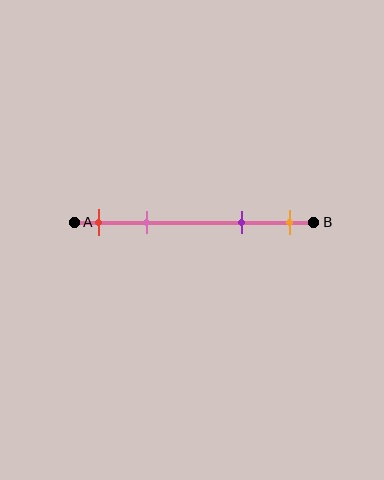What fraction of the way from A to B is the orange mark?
The orange mark is approximately 90% (0.9) of the way from A to B.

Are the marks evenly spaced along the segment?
No, the marks are not evenly spaced.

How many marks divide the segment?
There are 4 marks dividing the segment.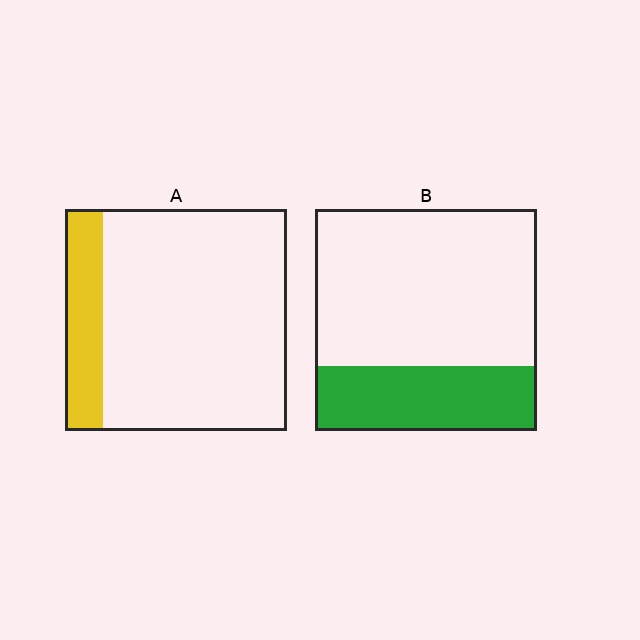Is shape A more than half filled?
No.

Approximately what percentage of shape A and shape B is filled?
A is approximately 15% and B is approximately 30%.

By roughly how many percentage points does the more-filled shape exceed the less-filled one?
By roughly 10 percentage points (B over A).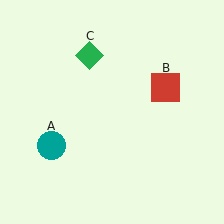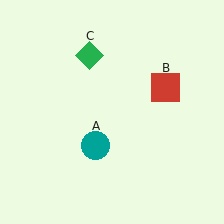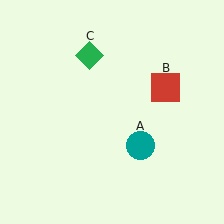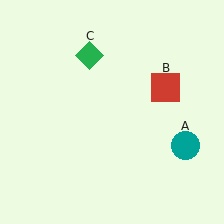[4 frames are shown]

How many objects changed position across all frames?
1 object changed position: teal circle (object A).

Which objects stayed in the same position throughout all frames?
Red square (object B) and green diamond (object C) remained stationary.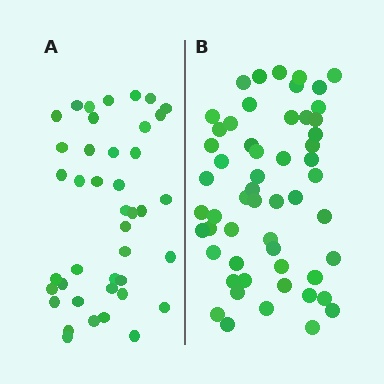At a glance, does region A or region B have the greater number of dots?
Region B (the right region) has more dots.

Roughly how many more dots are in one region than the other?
Region B has approximately 15 more dots than region A.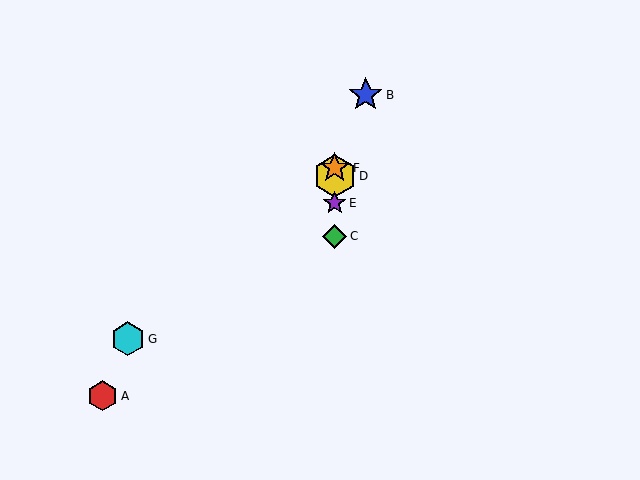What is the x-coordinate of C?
Object C is at x≈335.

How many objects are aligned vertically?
4 objects (C, D, E, F) are aligned vertically.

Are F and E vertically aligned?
Yes, both are at x≈335.